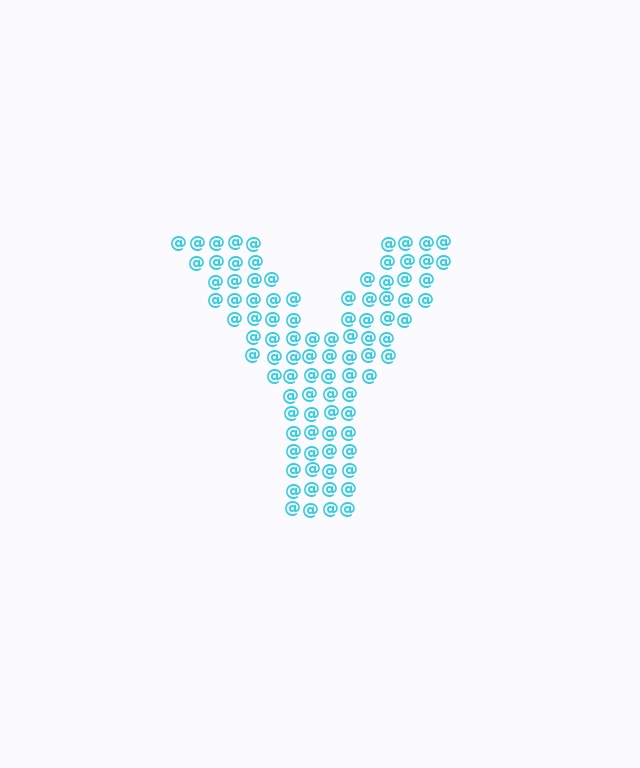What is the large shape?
The large shape is the letter Y.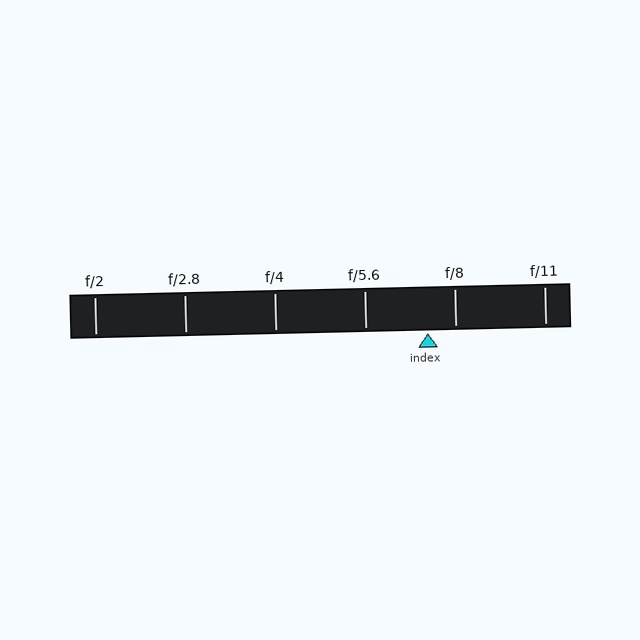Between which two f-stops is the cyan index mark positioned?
The index mark is between f/5.6 and f/8.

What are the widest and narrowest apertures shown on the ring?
The widest aperture shown is f/2 and the narrowest is f/11.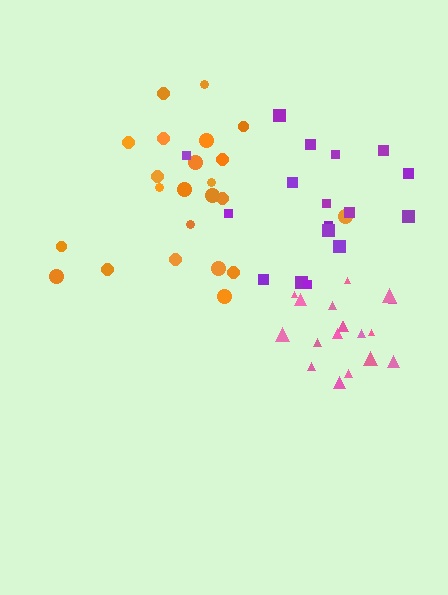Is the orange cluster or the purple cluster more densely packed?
Orange.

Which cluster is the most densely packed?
Pink.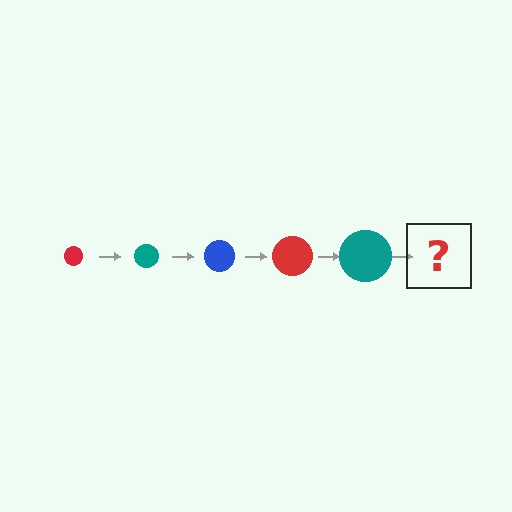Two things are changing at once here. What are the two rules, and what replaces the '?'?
The two rules are that the circle grows larger each step and the color cycles through red, teal, and blue. The '?' should be a blue circle, larger than the previous one.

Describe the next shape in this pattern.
It should be a blue circle, larger than the previous one.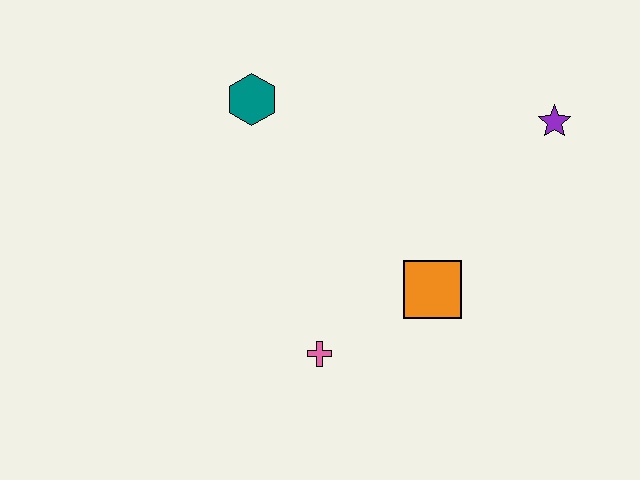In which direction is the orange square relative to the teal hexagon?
The orange square is below the teal hexagon.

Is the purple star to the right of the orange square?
Yes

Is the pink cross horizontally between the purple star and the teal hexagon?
Yes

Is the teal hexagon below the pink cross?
No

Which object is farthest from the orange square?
The teal hexagon is farthest from the orange square.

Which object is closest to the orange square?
The pink cross is closest to the orange square.